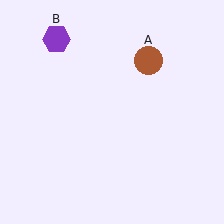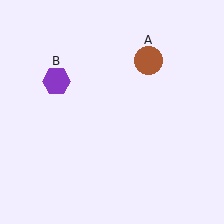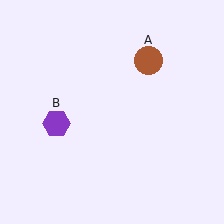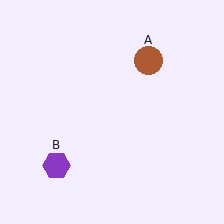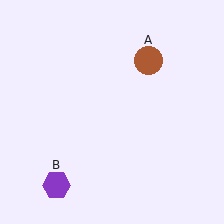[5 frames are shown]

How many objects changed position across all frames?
1 object changed position: purple hexagon (object B).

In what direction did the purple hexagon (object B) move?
The purple hexagon (object B) moved down.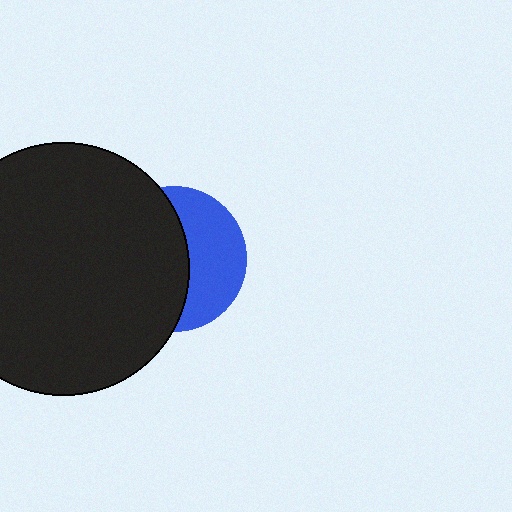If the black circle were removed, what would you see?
You would see the complete blue circle.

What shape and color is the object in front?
The object in front is a black circle.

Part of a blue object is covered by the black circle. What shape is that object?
It is a circle.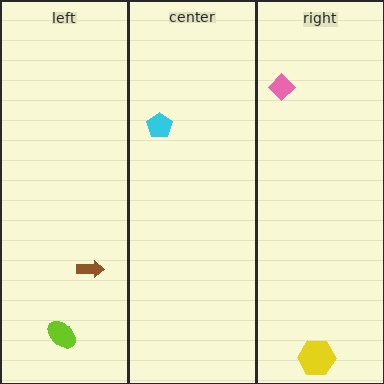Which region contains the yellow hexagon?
The right region.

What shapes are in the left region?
The lime ellipse, the brown arrow.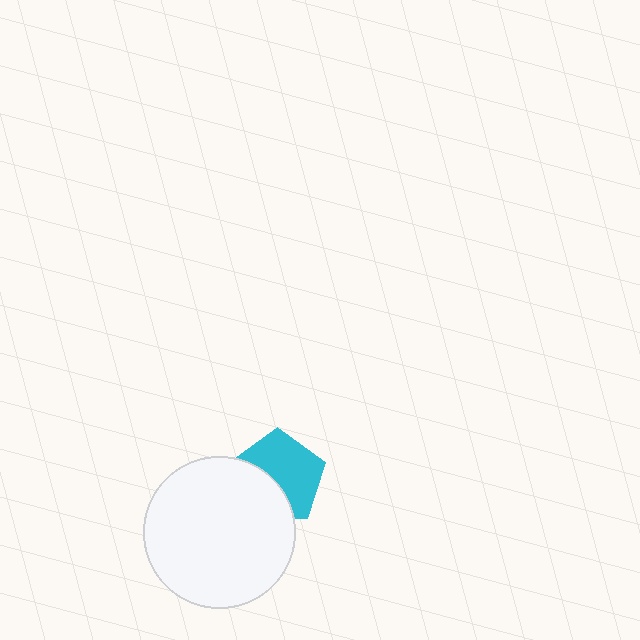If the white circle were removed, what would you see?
You would see the complete cyan pentagon.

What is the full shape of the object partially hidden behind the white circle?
The partially hidden object is a cyan pentagon.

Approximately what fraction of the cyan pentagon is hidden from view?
Roughly 40% of the cyan pentagon is hidden behind the white circle.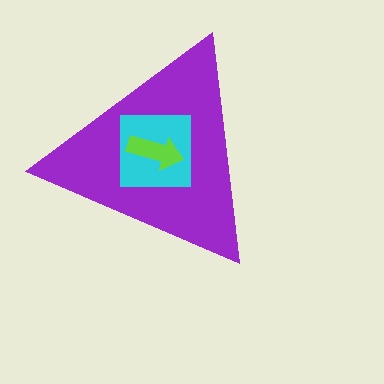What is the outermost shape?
The purple triangle.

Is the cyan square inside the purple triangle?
Yes.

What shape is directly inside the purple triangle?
The cyan square.